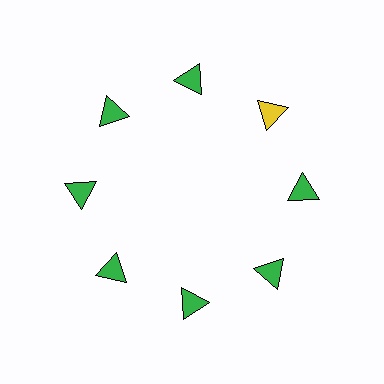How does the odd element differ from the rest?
It has a different color: yellow instead of green.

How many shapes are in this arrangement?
There are 8 shapes arranged in a ring pattern.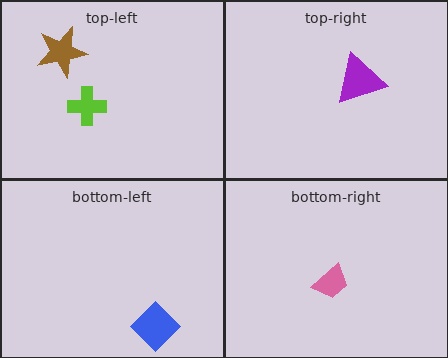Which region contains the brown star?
The top-left region.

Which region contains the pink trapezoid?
The bottom-right region.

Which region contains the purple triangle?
The top-right region.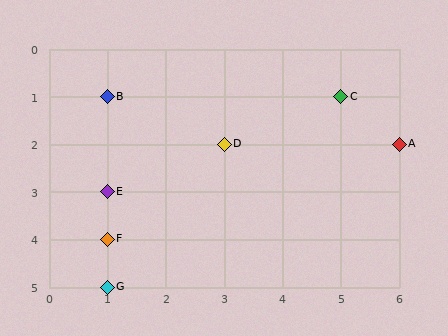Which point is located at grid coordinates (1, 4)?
Point F is at (1, 4).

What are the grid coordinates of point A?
Point A is at grid coordinates (6, 2).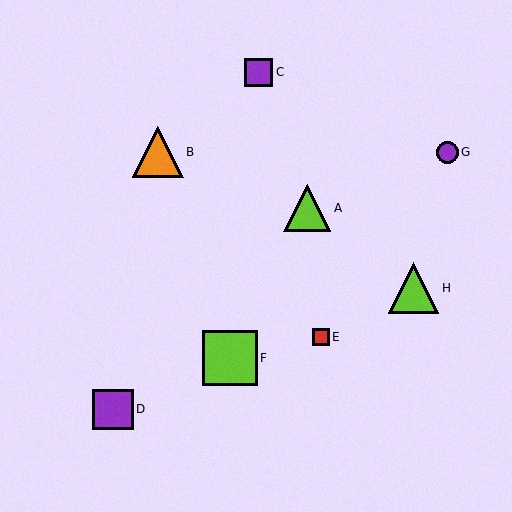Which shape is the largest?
The lime square (labeled F) is the largest.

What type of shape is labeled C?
Shape C is a purple square.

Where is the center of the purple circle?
The center of the purple circle is at (447, 152).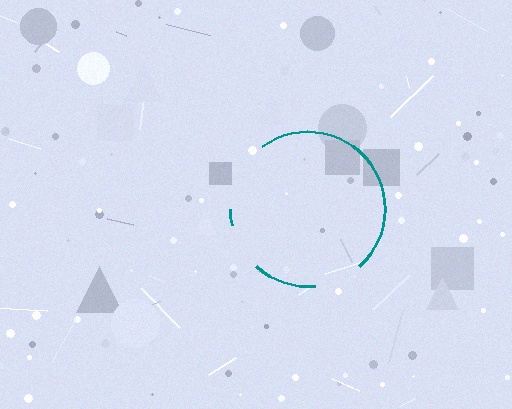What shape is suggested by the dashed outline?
The dashed outline suggests a circle.